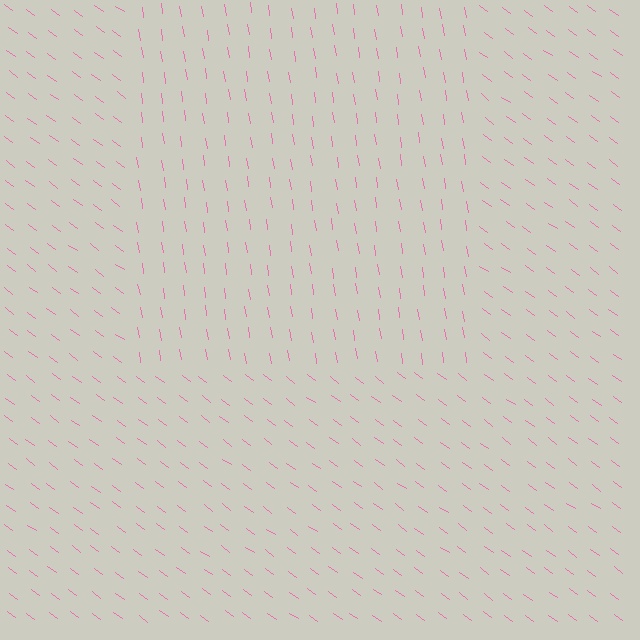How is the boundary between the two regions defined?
The boundary is defined purely by a change in line orientation (approximately 45 degrees difference). All lines are the same color and thickness.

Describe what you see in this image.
The image is filled with small pink line segments. A rectangle region in the image has lines oriented differently from the surrounding lines, creating a visible texture boundary.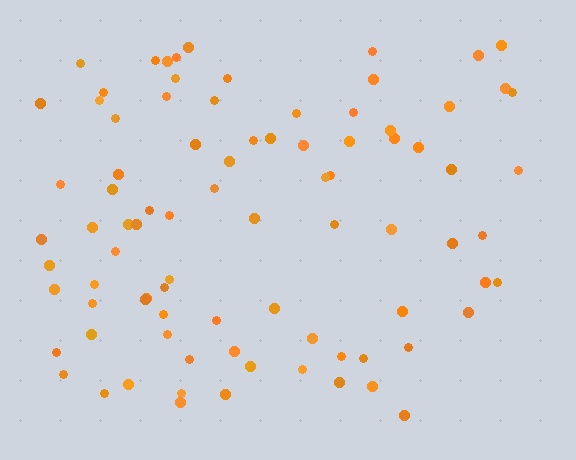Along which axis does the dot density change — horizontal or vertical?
Horizontal.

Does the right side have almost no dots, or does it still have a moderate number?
Still a moderate number, just noticeably fewer than the left.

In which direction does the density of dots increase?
From right to left, with the left side densest.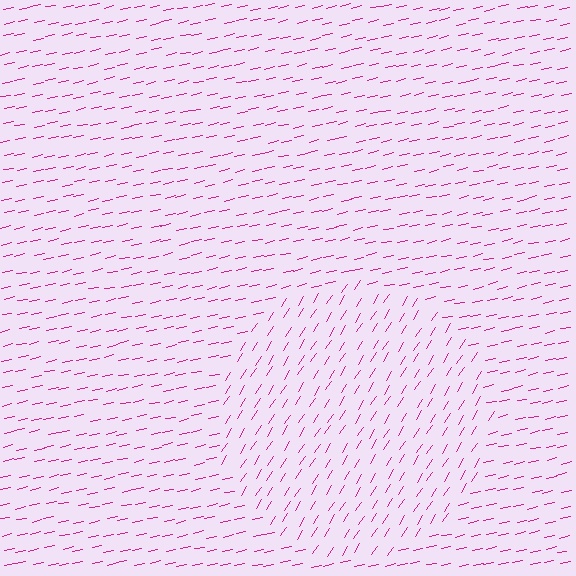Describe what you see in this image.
The image is filled with small magenta line segments. A circle region in the image has lines oriented differently from the surrounding lines, creating a visible texture boundary.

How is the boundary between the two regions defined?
The boundary is defined purely by a change in line orientation (approximately 45 degrees difference). All lines are the same color and thickness.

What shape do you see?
I see a circle.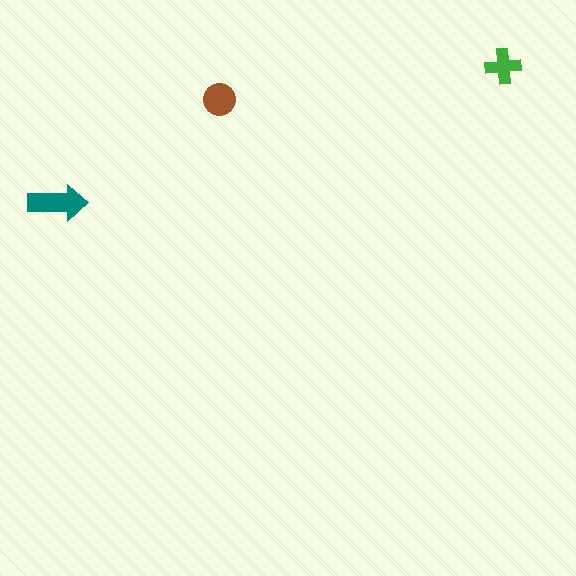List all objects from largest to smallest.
The teal arrow, the brown circle, the green cross.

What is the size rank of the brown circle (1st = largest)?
2nd.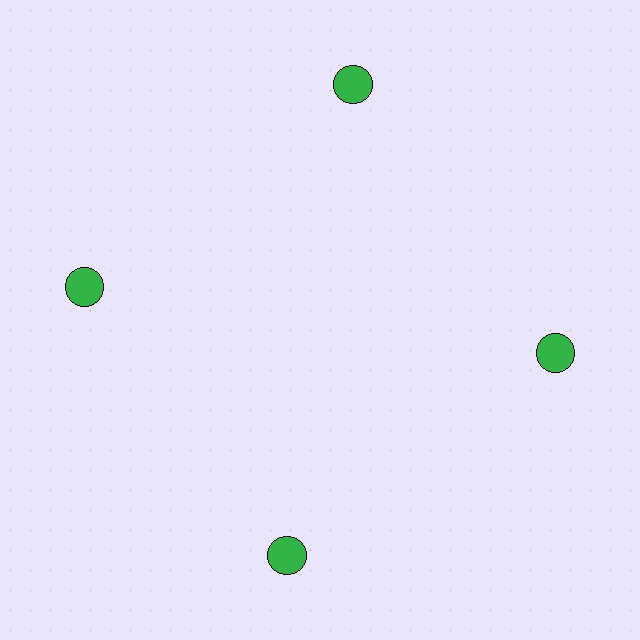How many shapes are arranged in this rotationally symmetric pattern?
There are 4 shapes, arranged in 4 groups of 1.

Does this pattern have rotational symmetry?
Yes, this pattern has 4-fold rotational symmetry. It looks the same after rotating 90 degrees around the center.